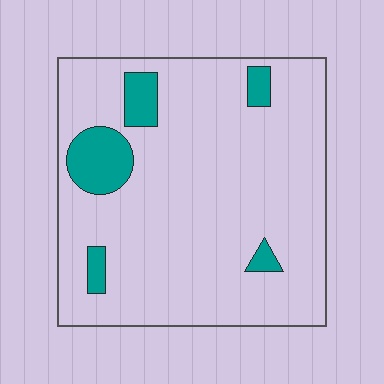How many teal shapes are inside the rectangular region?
5.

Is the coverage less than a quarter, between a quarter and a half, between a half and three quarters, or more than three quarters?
Less than a quarter.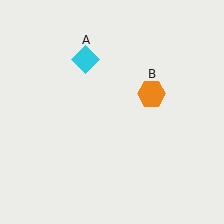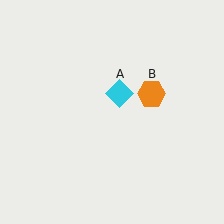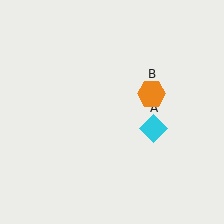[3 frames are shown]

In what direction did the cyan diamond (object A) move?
The cyan diamond (object A) moved down and to the right.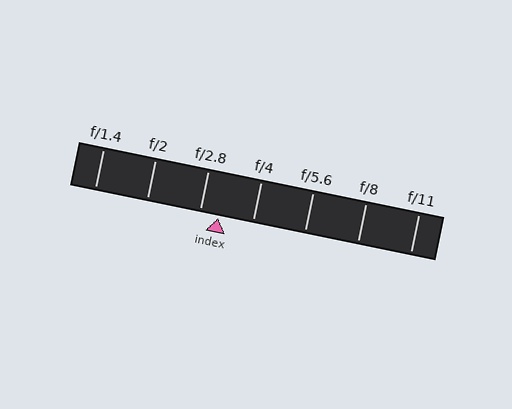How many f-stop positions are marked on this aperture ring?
There are 7 f-stop positions marked.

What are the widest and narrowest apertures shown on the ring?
The widest aperture shown is f/1.4 and the narrowest is f/11.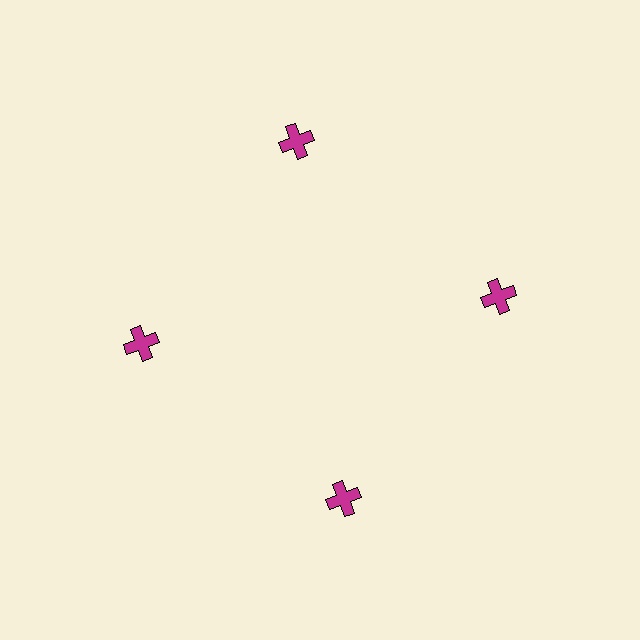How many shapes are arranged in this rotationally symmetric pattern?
There are 4 shapes, arranged in 4 groups of 1.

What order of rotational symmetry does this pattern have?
This pattern has 4-fold rotational symmetry.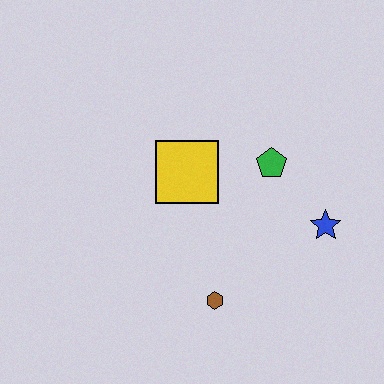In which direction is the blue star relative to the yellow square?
The blue star is to the right of the yellow square.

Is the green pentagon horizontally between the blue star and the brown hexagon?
Yes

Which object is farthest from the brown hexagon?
The green pentagon is farthest from the brown hexagon.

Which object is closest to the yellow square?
The green pentagon is closest to the yellow square.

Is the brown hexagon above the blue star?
No